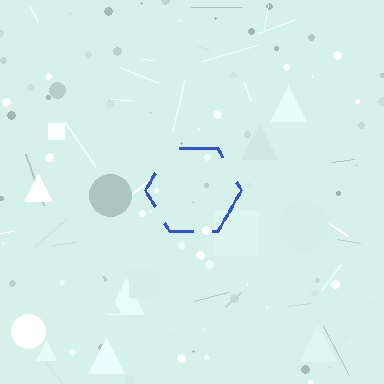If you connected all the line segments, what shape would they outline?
They would outline a hexagon.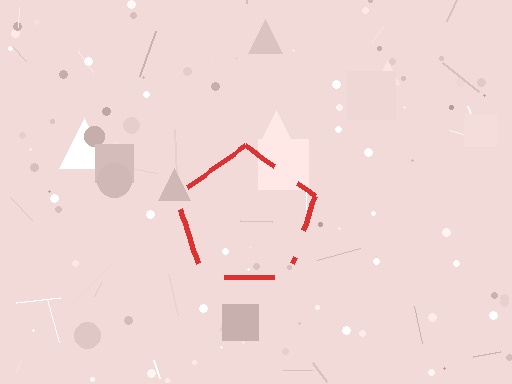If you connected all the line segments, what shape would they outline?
They would outline a pentagon.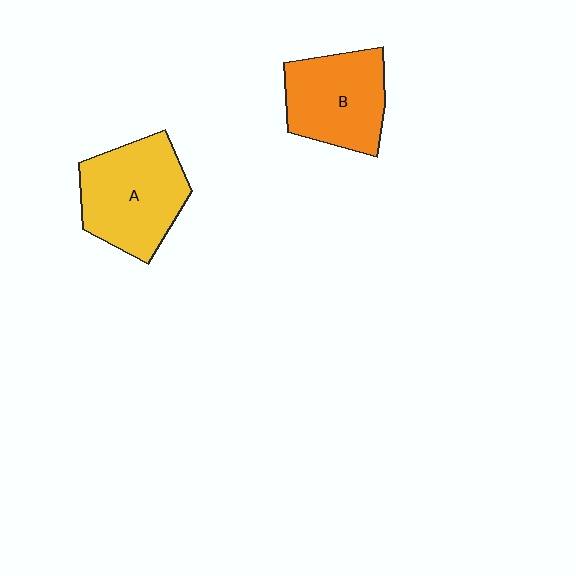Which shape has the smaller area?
Shape B (orange).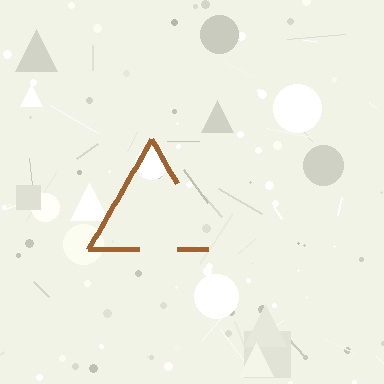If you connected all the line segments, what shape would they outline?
They would outline a triangle.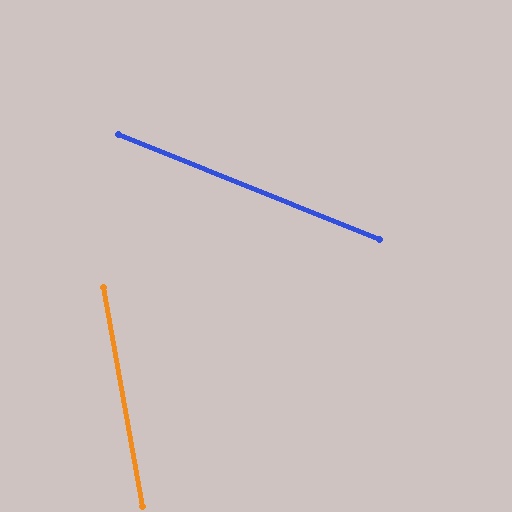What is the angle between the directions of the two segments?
Approximately 58 degrees.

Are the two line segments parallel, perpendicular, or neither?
Neither parallel nor perpendicular — they differ by about 58°.